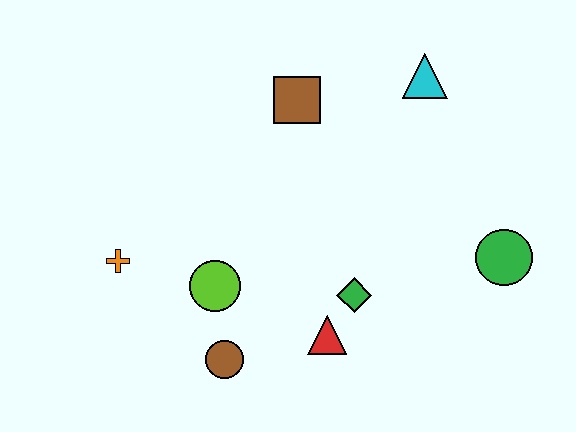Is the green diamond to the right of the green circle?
No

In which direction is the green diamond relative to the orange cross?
The green diamond is to the right of the orange cross.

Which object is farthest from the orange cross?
The green circle is farthest from the orange cross.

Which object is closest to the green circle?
The green diamond is closest to the green circle.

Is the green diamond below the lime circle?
Yes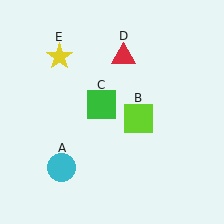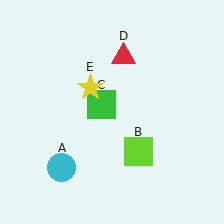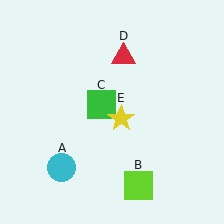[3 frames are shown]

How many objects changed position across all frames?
2 objects changed position: lime square (object B), yellow star (object E).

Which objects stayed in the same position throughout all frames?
Cyan circle (object A) and green square (object C) and red triangle (object D) remained stationary.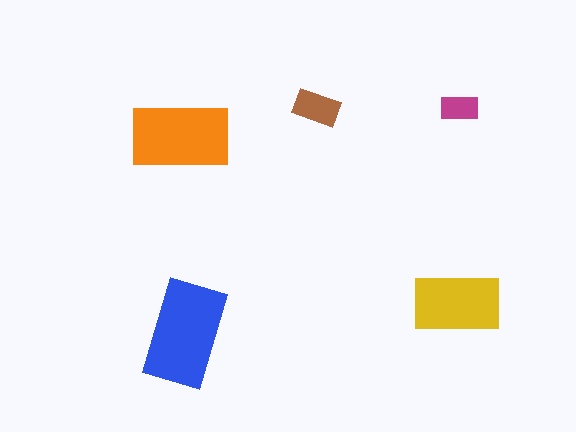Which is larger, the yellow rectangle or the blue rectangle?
The blue one.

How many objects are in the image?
There are 5 objects in the image.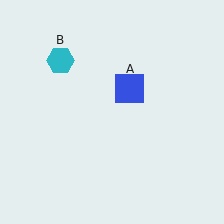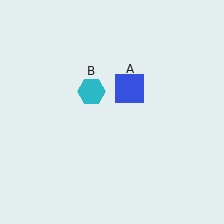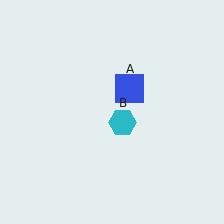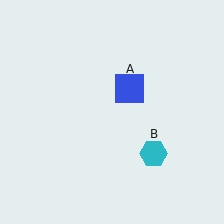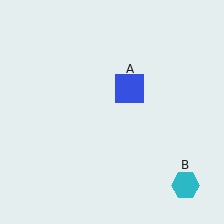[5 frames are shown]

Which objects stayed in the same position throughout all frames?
Blue square (object A) remained stationary.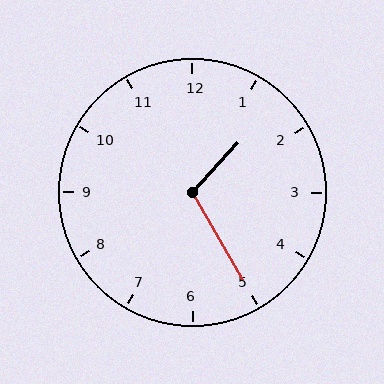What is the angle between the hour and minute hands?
Approximately 108 degrees.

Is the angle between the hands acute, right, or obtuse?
It is obtuse.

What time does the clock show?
1:25.